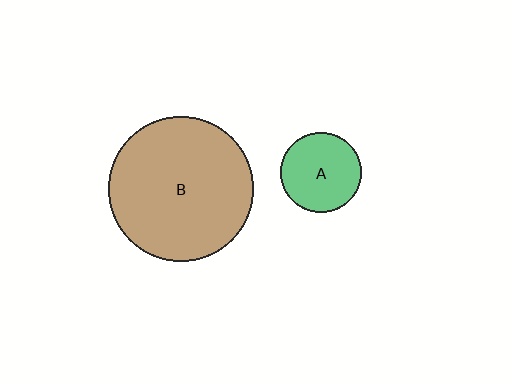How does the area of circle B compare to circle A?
Approximately 3.2 times.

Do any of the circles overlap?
No, none of the circles overlap.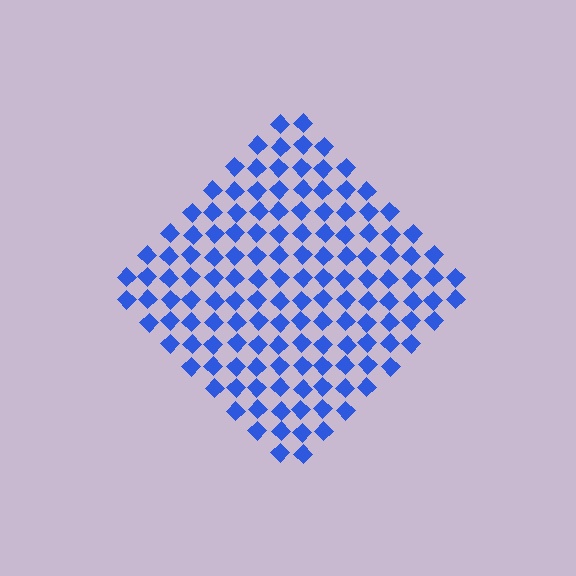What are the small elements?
The small elements are diamonds.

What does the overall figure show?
The overall figure shows a diamond.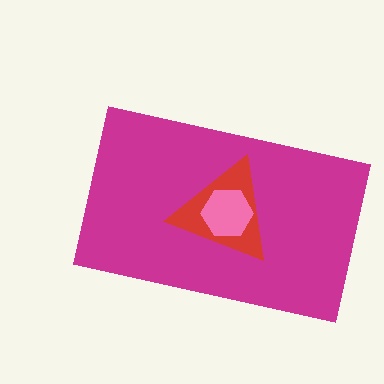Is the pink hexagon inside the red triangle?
Yes.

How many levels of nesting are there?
3.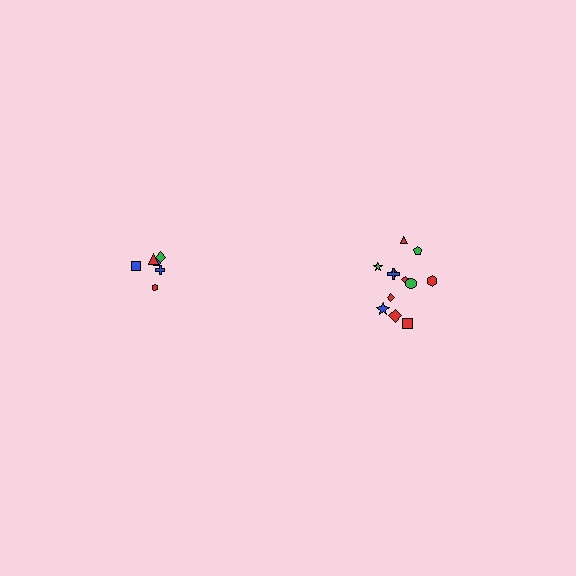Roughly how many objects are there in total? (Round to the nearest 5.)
Roughly 20 objects in total.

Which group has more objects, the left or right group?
The right group.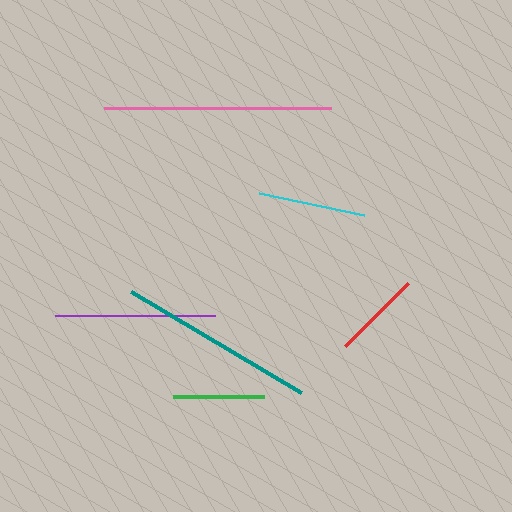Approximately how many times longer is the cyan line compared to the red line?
The cyan line is approximately 1.2 times the length of the red line.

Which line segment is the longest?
The pink line is the longest at approximately 227 pixels.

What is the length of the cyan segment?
The cyan segment is approximately 108 pixels long.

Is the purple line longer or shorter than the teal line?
The teal line is longer than the purple line.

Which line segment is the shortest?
The red line is the shortest at approximately 89 pixels.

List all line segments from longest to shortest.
From longest to shortest: pink, teal, purple, cyan, green, red.